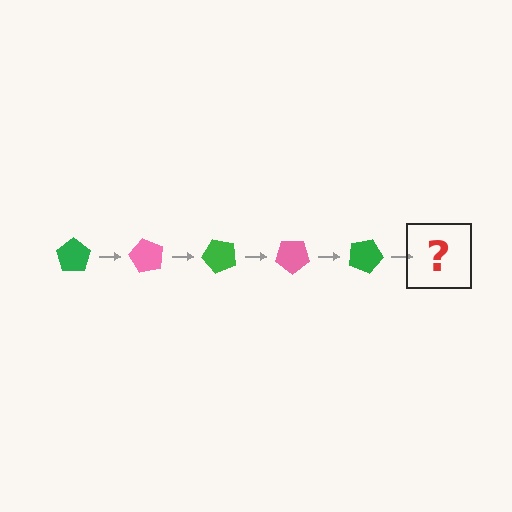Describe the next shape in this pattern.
It should be a pink pentagon, rotated 300 degrees from the start.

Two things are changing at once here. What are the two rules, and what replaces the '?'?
The two rules are that it rotates 60 degrees each step and the color cycles through green and pink. The '?' should be a pink pentagon, rotated 300 degrees from the start.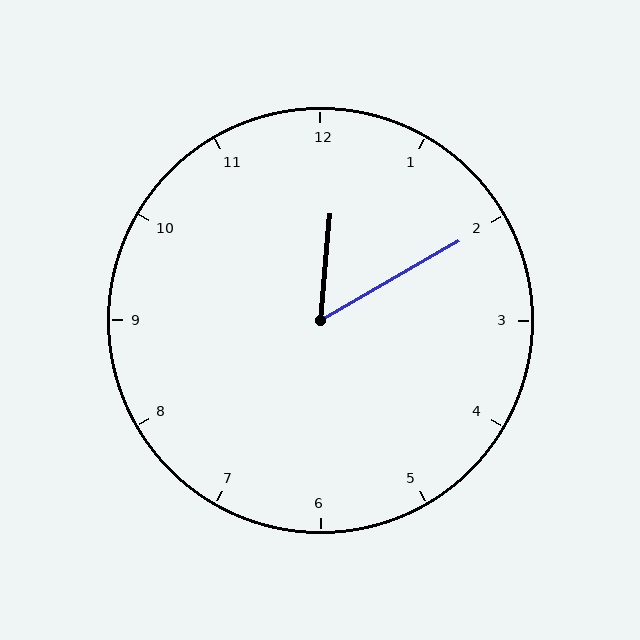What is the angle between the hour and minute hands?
Approximately 55 degrees.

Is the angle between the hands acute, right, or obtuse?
It is acute.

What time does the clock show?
12:10.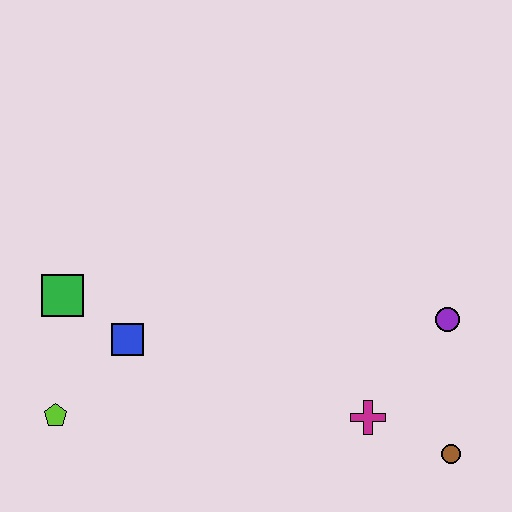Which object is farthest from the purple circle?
The lime pentagon is farthest from the purple circle.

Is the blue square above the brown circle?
Yes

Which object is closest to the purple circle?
The magenta cross is closest to the purple circle.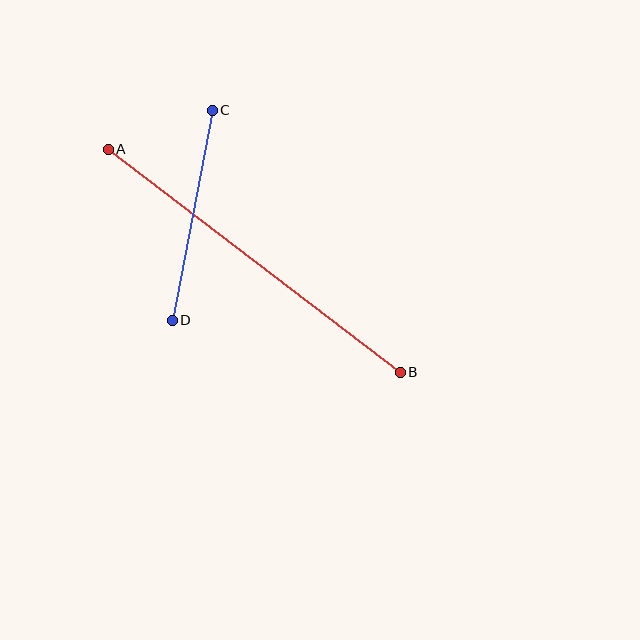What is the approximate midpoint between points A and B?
The midpoint is at approximately (254, 261) pixels.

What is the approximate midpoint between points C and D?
The midpoint is at approximately (192, 215) pixels.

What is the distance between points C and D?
The distance is approximately 213 pixels.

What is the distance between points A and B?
The distance is approximately 367 pixels.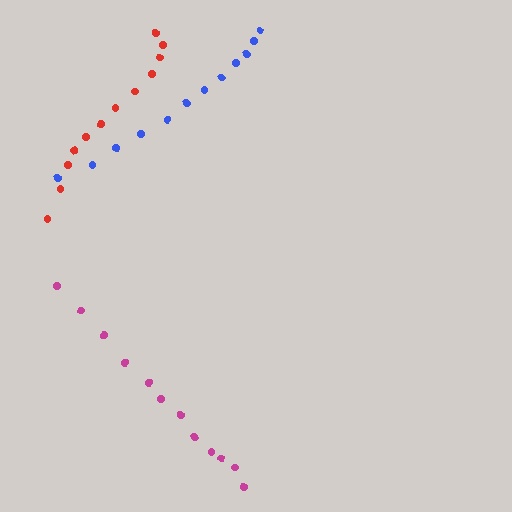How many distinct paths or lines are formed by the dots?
There are 3 distinct paths.